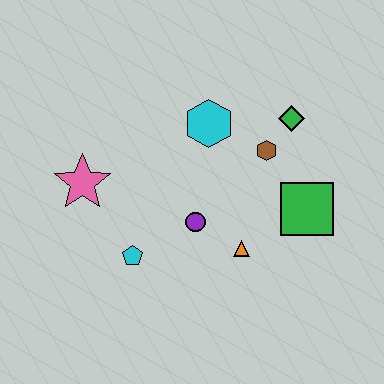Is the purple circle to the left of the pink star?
No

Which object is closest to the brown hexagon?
The green diamond is closest to the brown hexagon.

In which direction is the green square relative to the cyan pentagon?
The green square is to the right of the cyan pentagon.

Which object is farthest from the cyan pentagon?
The green diamond is farthest from the cyan pentagon.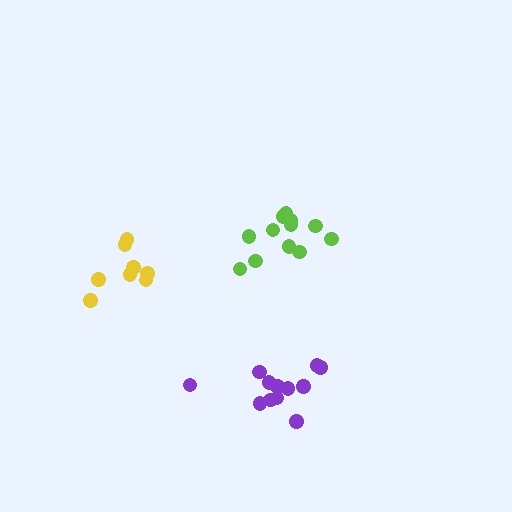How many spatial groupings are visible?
There are 3 spatial groupings.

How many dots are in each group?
Group 1: 12 dots, Group 2: 12 dots, Group 3: 8 dots (32 total).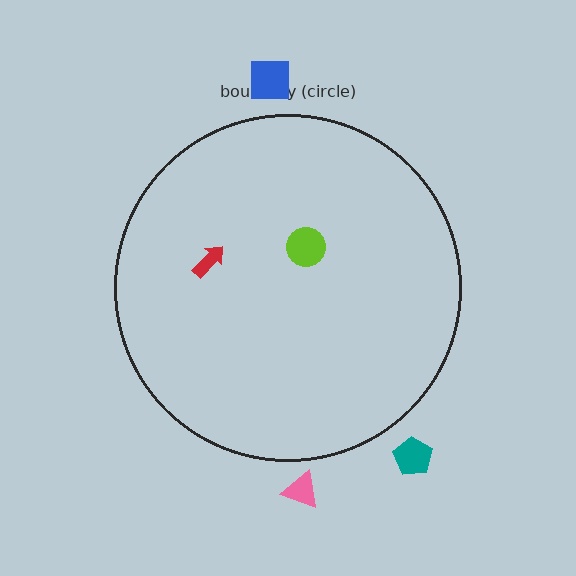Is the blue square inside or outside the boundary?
Outside.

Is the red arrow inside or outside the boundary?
Inside.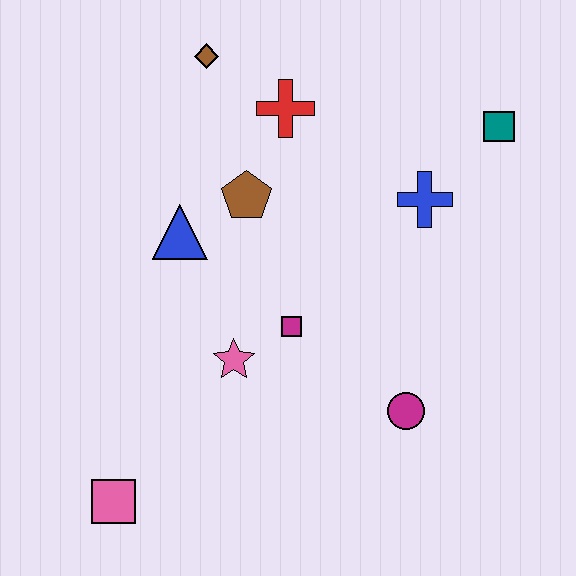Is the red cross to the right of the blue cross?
No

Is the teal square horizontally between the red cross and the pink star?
No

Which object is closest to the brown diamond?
The red cross is closest to the brown diamond.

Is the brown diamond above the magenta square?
Yes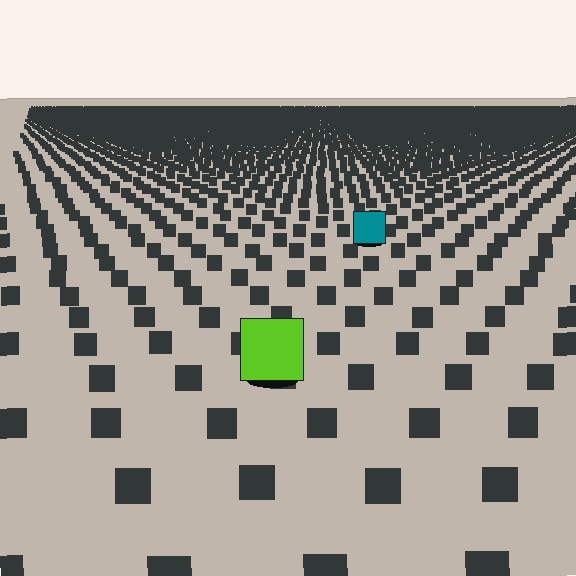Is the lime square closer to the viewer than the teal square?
Yes. The lime square is closer — you can tell from the texture gradient: the ground texture is coarser near it.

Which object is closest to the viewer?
The lime square is closest. The texture marks near it are larger and more spread out.